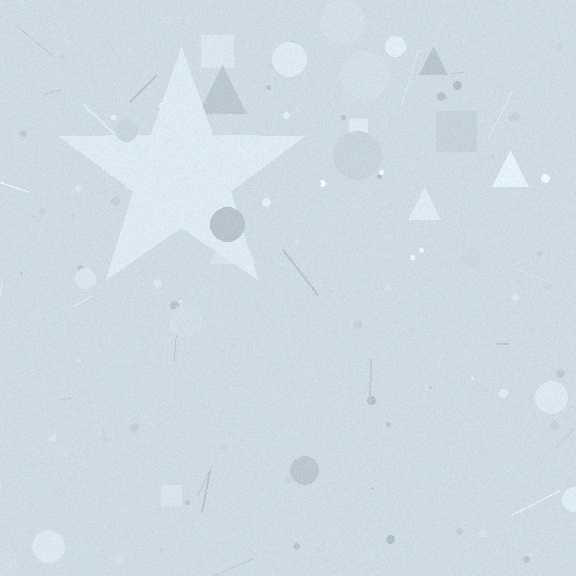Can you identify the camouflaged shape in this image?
The camouflaged shape is a star.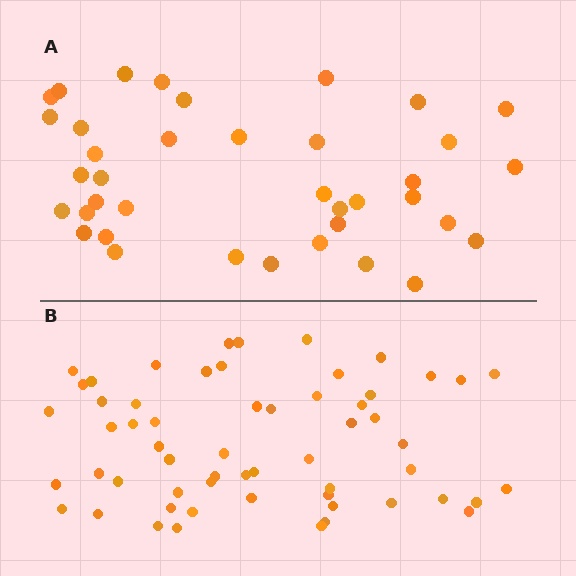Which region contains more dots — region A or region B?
Region B (the bottom region) has more dots.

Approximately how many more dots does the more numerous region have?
Region B has approximately 20 more dots than region A.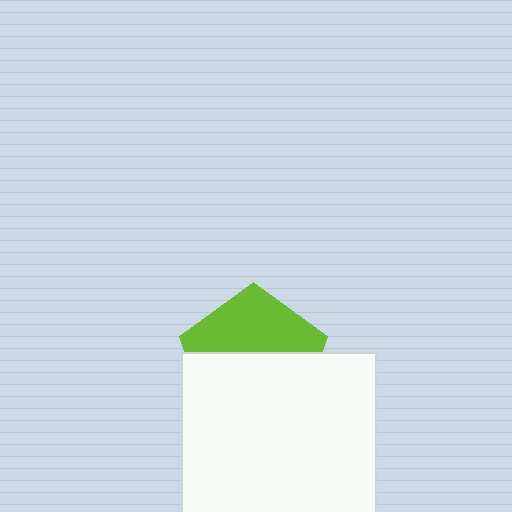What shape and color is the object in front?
The object in front is a white square.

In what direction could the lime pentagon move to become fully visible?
The lime pentagon could move up. That would shift it out from behind the white square entirely.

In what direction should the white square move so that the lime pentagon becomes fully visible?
The white square should move down. That is the shortest direction to clear the overlap and leave the lime pentagon fully visible.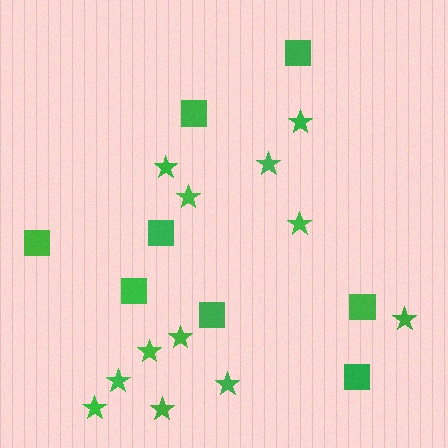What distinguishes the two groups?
There are 2 groups: one group of stars (12) and one group of squares (8).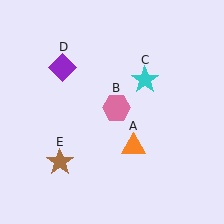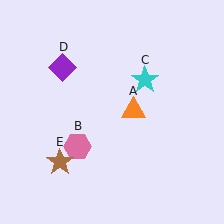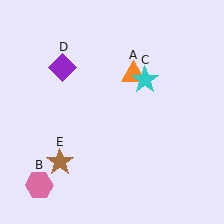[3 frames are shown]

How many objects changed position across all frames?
2 objects changed position: orange triangle (object A), pink hexagon (object B).